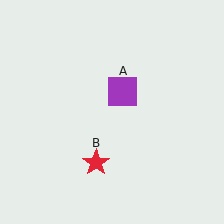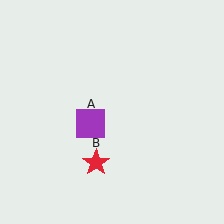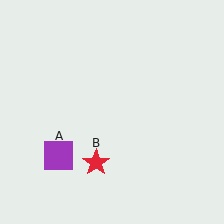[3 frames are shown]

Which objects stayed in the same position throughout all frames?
Red star (object B) remained stationary.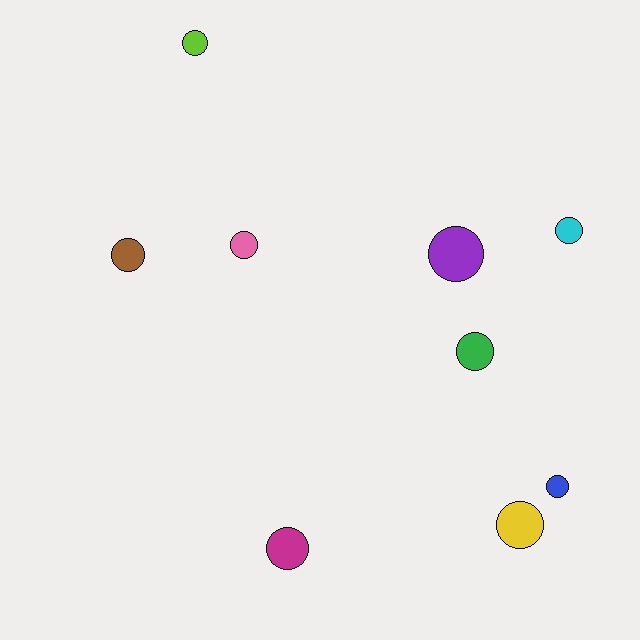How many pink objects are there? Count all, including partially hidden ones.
There is 1 pink object.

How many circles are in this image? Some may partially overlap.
There are 9 circles.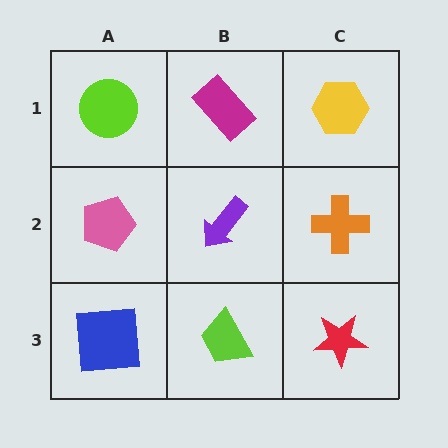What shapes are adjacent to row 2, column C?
A yellow hexagon (row 1, column C), a red star (row 3, column C), a purple arrow (row 2, column B).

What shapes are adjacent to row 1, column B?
A purple arrow (row 2, column B), a lime circle (row 1, column A), a yellow hexagon (row 1, column C).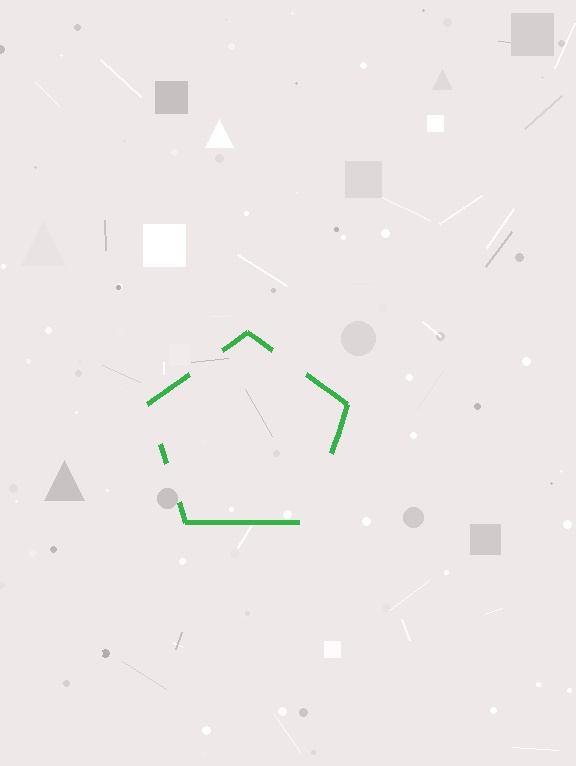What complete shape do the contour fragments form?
The contour fragments form a pentagon.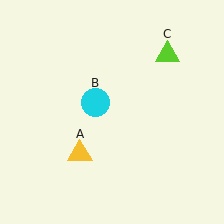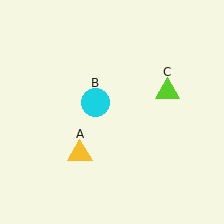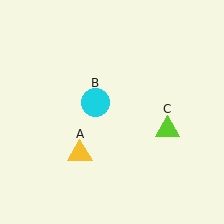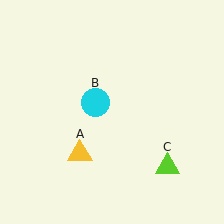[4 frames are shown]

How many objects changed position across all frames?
1 object changed position: lime triangle (object C).